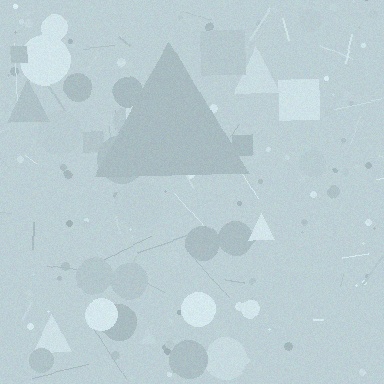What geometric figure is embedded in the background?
A triangle is embedded in the background.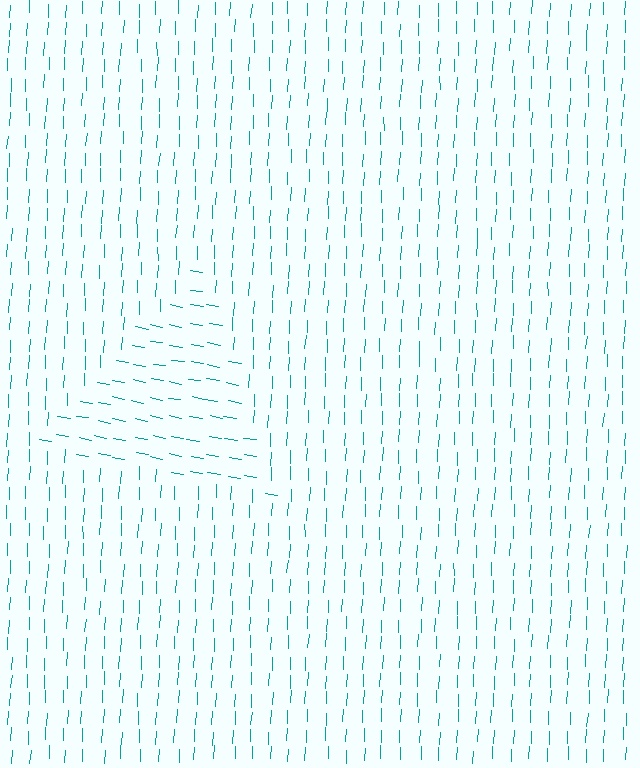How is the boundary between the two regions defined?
The boundary is defined purely by a change in line orientation (approximately 82 degrees difference). All lines are the same color and thickness.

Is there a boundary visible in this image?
Yes, there is a texture boundary formed by a change in line orientation.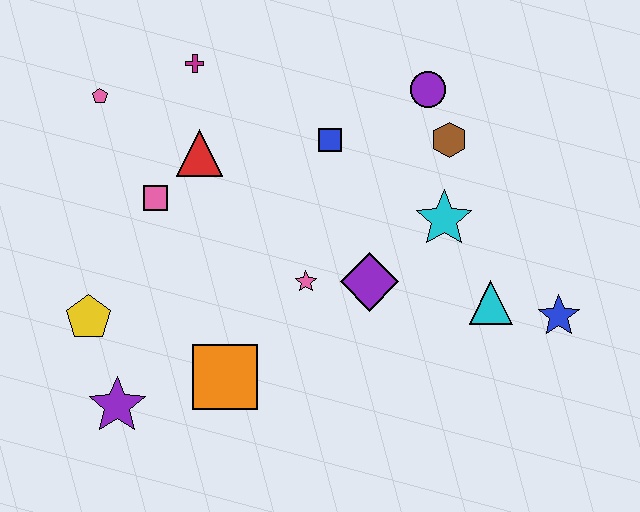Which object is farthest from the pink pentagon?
The blue star is farthest from the pink pentagon.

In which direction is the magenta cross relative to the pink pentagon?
The magenta cross is to the right of the pink pentagon.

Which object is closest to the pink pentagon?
The magenta cross is closest to the pink pentagon.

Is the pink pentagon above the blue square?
Yes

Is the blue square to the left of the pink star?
No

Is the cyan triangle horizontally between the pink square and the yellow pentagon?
No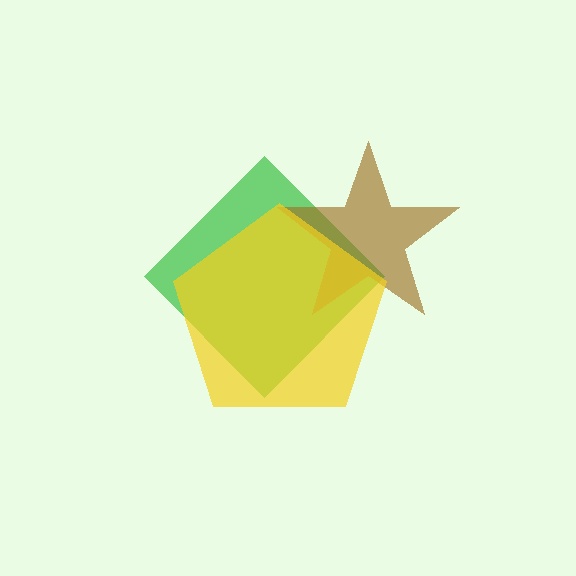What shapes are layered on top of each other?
The layered shapes are: a green diamond, a brown star, a yellow pentagon.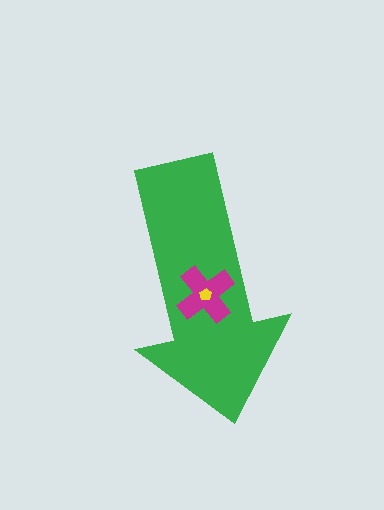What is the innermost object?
The yellow pentagon.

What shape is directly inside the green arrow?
The magenta cross.